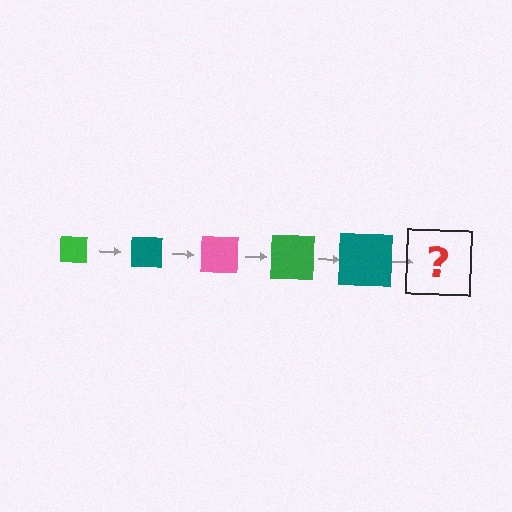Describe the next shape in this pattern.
It should be a pink square, larger than the previous one.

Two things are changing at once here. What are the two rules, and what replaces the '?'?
The two rules are that the square grows larger each step and the color cycles through green, teal, and pink. The '?' should be a pink square, larger than the previous one.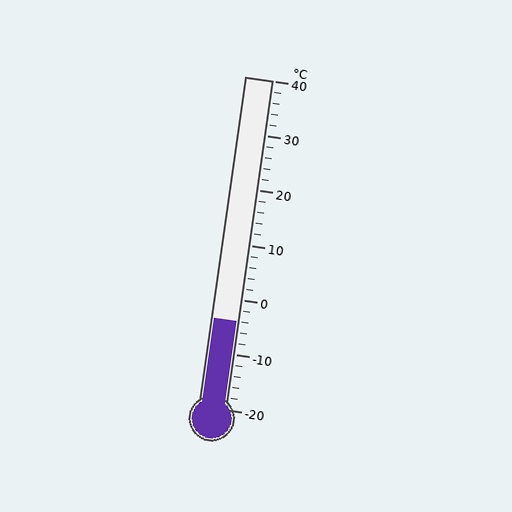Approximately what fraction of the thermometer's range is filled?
The thermometer is filled to approximately 25% of its range.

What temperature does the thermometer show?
The thermometer shows approximately -4°C.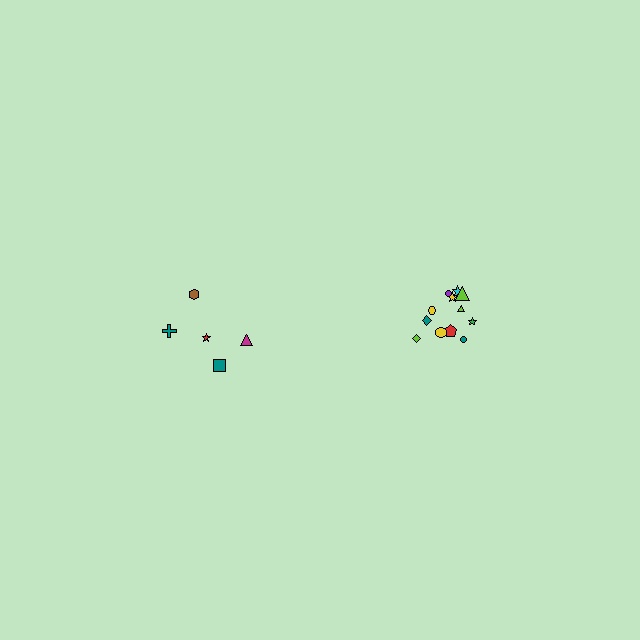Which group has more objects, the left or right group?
The right group.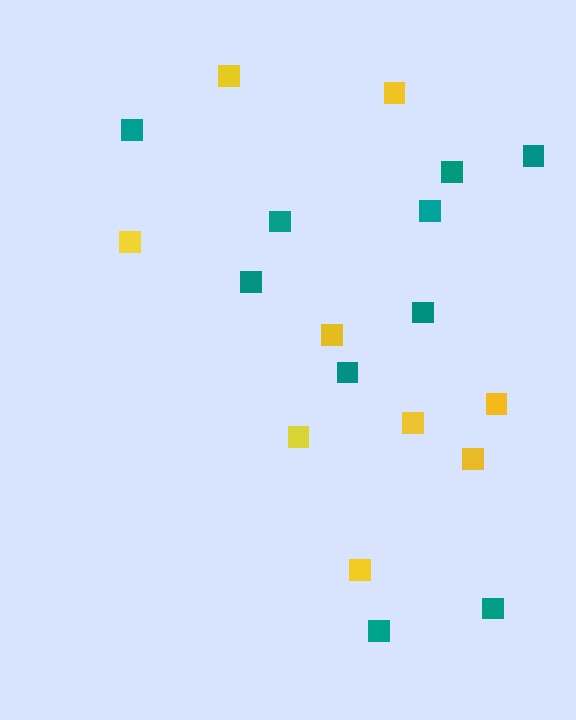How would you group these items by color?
There are 2 groups: one group of yellow squares (9) and one group of teal squares (10).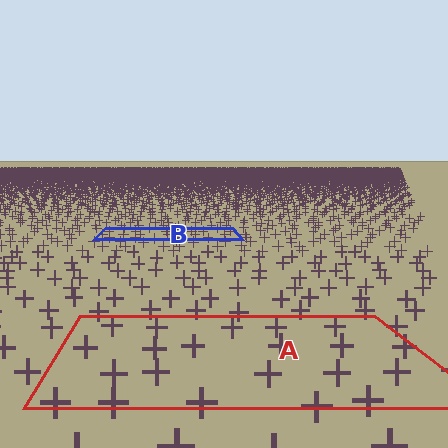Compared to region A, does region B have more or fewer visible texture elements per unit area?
Region B has more texture elements per unit area — they are packed more densely because it is farther away.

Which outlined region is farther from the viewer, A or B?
Region B is farther from the viewer — the texture elements inside it appear smaller and more densely packed.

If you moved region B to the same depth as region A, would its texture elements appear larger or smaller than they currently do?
They would appear larger. At a closer depth, the same texture elements are projected at a bigger on-screen size.